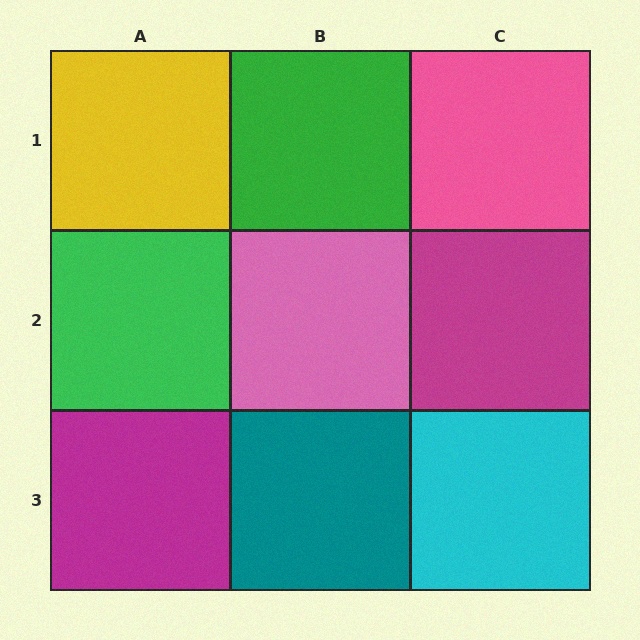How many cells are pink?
2 cells are pink.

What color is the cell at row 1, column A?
Yellow.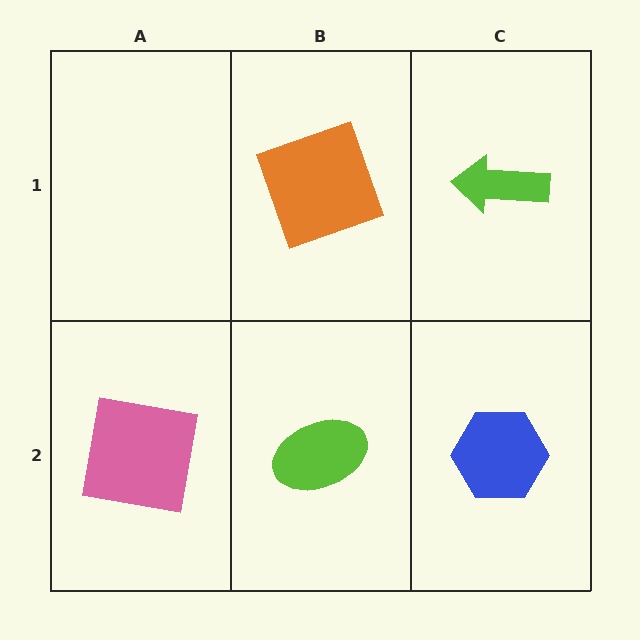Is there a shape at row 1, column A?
No, that cell is empty.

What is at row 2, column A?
A pink square.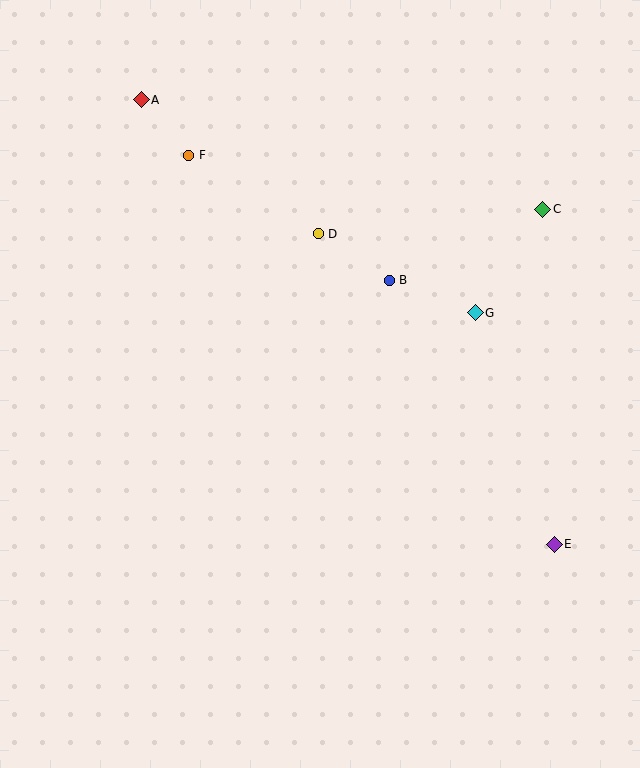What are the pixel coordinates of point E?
Point E is at (554, 544).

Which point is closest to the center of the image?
Point B at (389, 280) is closest to the center.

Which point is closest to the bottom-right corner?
Point E is closest to the bottom-right corner.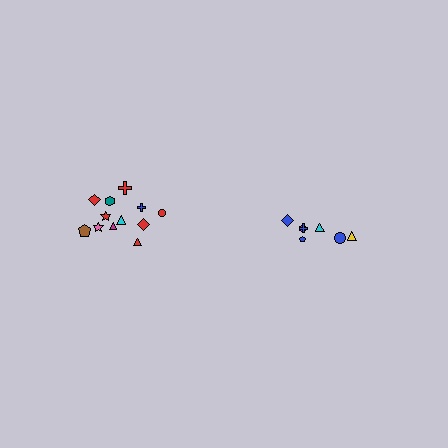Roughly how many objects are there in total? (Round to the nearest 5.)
Roughly 20 objects in total.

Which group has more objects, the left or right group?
The left group.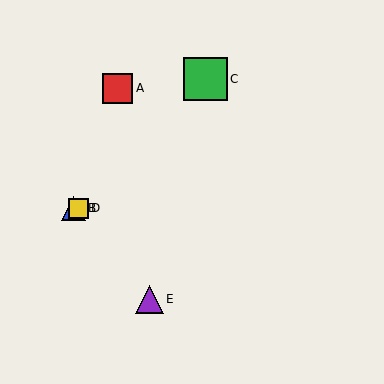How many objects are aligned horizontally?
2 objects (B, D) are aligned horizontally.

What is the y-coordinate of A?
Object A is at y≈88.